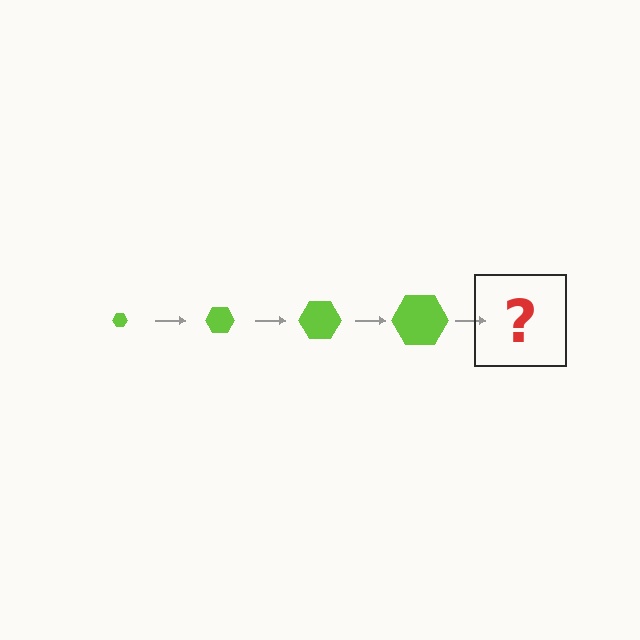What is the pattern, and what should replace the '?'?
The pattern is that the hexagon gets progressively larger each step. The '?' should be a lime hexagon, larger than the previous one.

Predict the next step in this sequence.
The next step is a lime hexagon, larger than the previous one.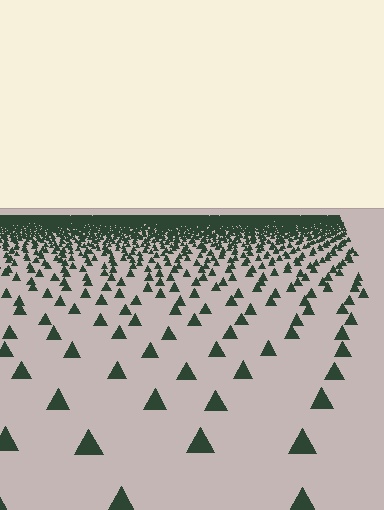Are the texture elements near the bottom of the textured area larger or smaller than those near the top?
Larger. Near the bottom, elements are closer to the viewer and appear at a bigger on-screen size.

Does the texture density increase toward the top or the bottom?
Density increases toward the top.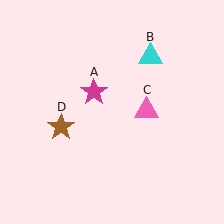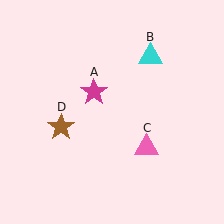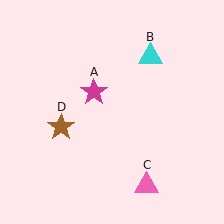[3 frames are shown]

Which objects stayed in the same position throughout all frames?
Magenta star (object A) and cyan triangle (object B) and brown star (object D) remained stationary.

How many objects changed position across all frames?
1 object changed position: pink triangle (object C).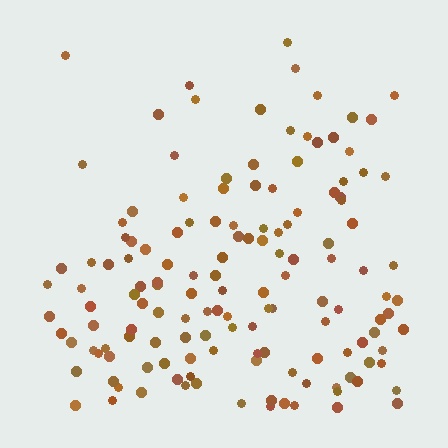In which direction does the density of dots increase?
From top to bottom, with the bottom side densest.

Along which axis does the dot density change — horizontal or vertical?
Vertical.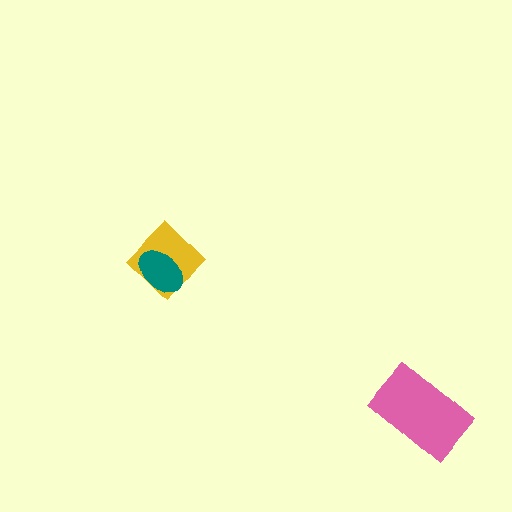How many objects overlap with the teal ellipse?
1 object overlaps with the teal ellipse.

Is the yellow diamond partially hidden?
Yes, it is partially covered by another shape.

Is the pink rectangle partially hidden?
No, no other shape covers it.